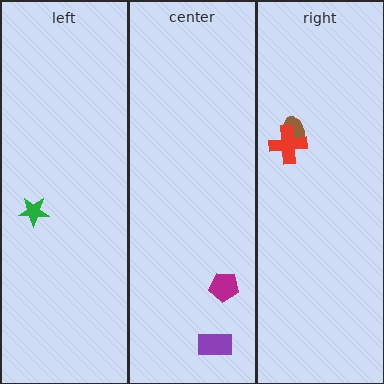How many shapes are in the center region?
2.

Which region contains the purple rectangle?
The center region.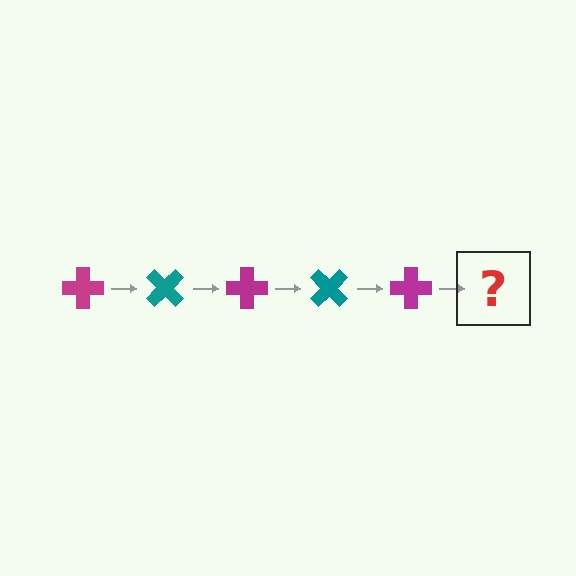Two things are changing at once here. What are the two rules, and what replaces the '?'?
The two rules are that it rotates 45 degrees each step and the color cycles through magenta and teal. The '?' should be a teal cross, rotated 225 degrees from the start.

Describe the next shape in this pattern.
It should be a teal cross, rotated 225 degrees from the start.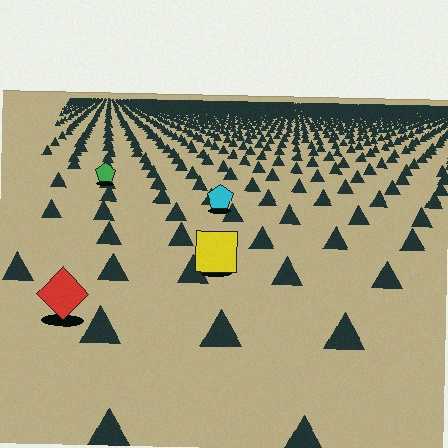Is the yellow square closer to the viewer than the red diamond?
No. The red diamond is closer — you can tell from the texture gradient: the ground texture is coarser near it.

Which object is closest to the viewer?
The red diamond is closest. The texture marks near it are larger and more spread out.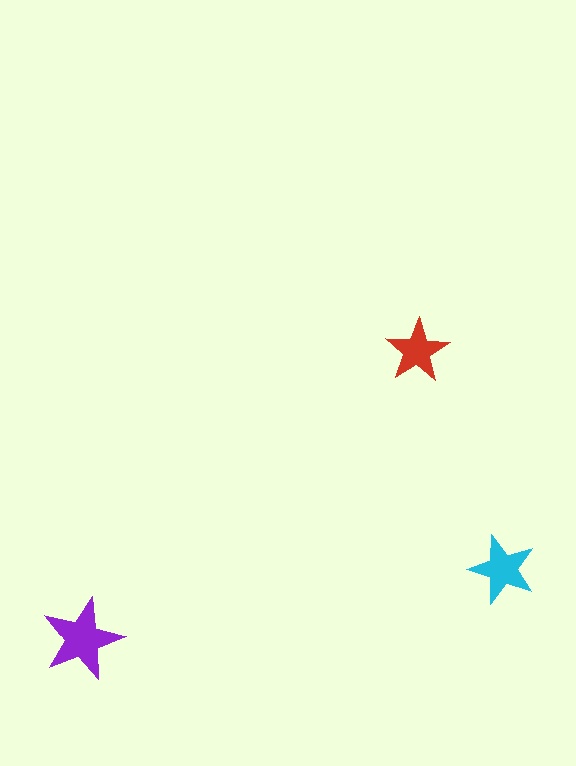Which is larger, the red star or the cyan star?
The cyan one.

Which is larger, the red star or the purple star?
The purple one.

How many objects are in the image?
There are 3 objects in the image.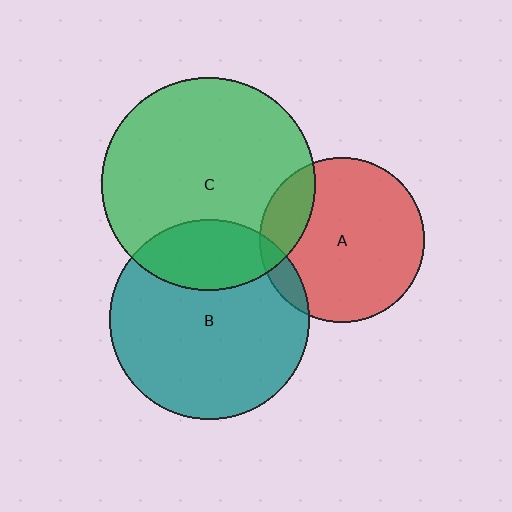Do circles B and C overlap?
Yes.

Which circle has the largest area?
Circle C (green).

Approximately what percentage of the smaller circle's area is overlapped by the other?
Approximately 25%.